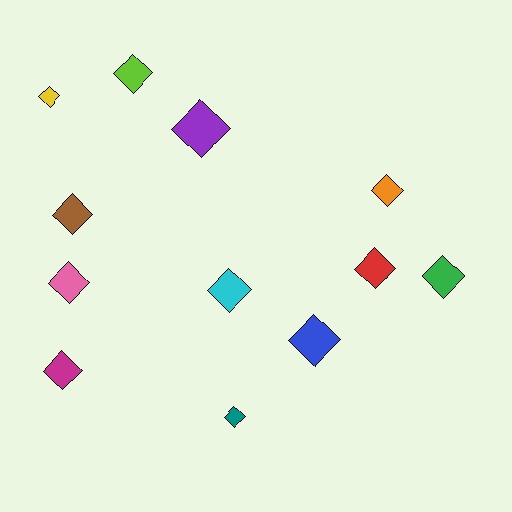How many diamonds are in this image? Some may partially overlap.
There are 12 diamonds.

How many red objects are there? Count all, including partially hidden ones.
There is 1 red object.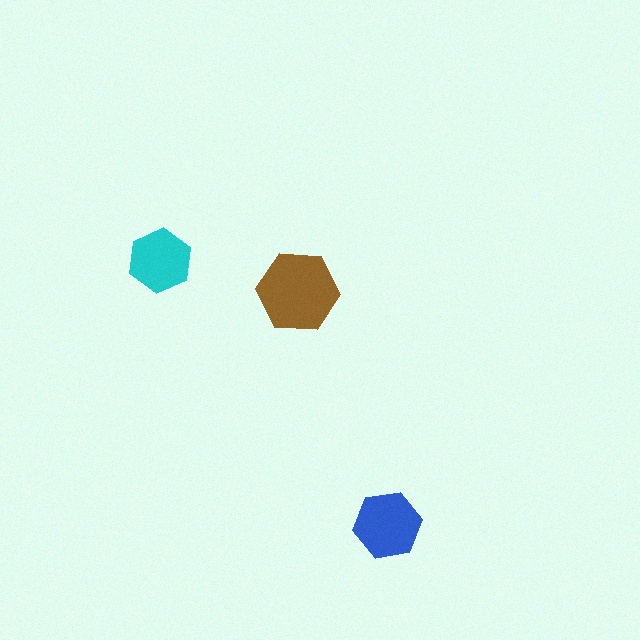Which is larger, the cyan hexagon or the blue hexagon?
The blue one.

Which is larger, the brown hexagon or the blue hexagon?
The brown one.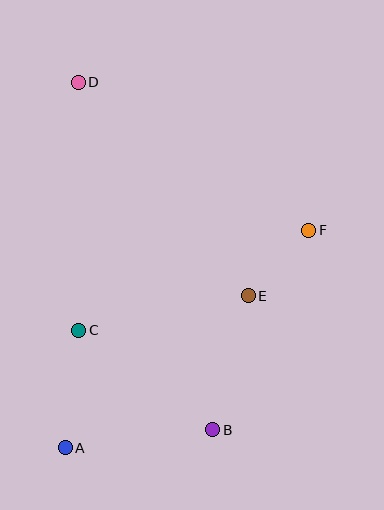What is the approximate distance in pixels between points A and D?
The distance between A and D is approximately 365 pixels.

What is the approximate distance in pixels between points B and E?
The distance between B and E is approximately 138 pixels.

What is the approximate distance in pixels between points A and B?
The distance between A and B is approximately 149 pixels.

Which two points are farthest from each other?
Points B and D are farthest from each other.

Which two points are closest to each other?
Points E and F are closest to each other.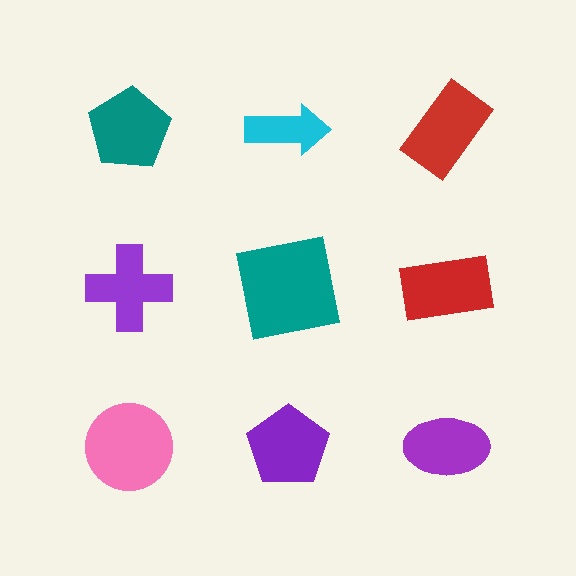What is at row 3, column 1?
A pink circle.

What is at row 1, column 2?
A cyan arrow.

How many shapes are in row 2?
3 shapes.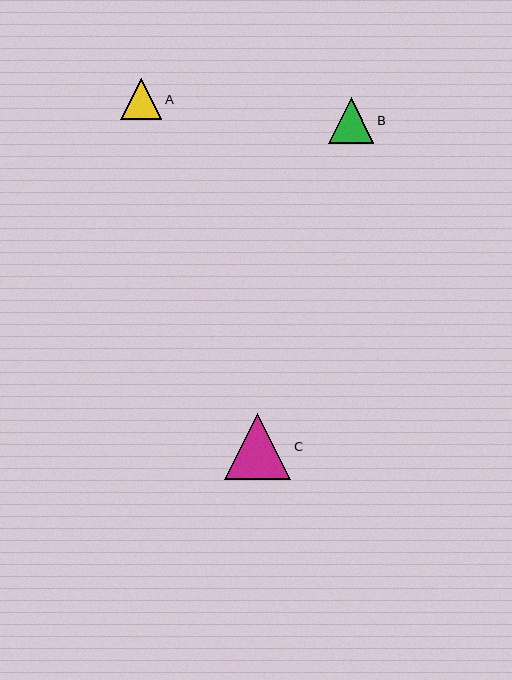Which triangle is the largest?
Triangle C is the largest with a size of approximately 66 pixels.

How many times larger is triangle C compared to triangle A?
Triangle C is approximately 1.6 times the size of triangle A.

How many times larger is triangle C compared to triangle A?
Triangle C is approximately 1.6 times the size of triangle A.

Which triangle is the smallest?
Triangle A is the smallest with a size of approximately 41 pixels.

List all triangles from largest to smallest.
From largest to smallest: C, B, A.